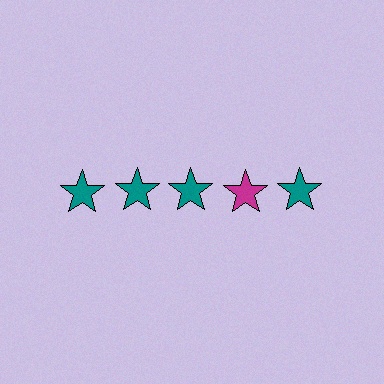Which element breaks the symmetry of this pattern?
The magenta star in the top row, second from right column breaks the symmetry. All other shapes are teal stars.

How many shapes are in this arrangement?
There are 5 shapes arranged in a grid pattern.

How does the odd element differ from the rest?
It has a different color: magenta instead of teal.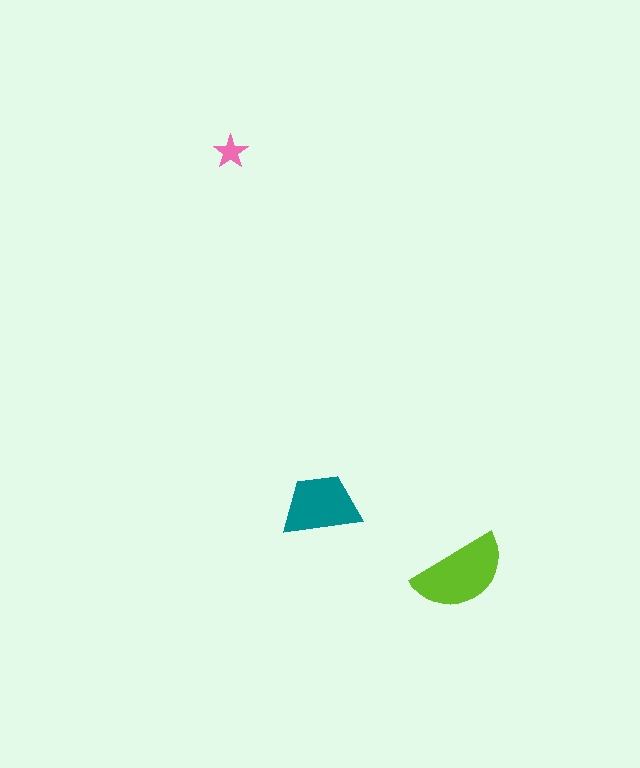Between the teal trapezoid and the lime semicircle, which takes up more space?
The lime semicircle.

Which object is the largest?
The lime semicircle.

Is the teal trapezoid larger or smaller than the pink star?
Larger.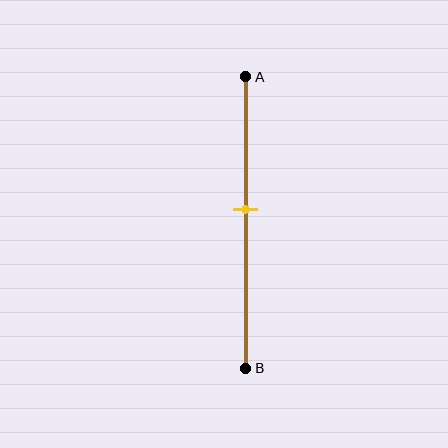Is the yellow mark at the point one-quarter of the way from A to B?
No, the mark is at about 45% from A, not at the 25% one-quarter point.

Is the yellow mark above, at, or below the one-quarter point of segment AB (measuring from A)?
The yellow mark is below the one-quarter point of segment AB.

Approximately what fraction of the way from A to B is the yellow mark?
The yellow mark is approximately 45% of the way from A to B.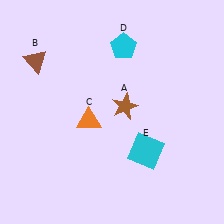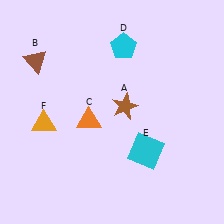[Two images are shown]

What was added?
An orange triangle (F) was added in Image 2.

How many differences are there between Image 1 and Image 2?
There is 1 difference between the two images.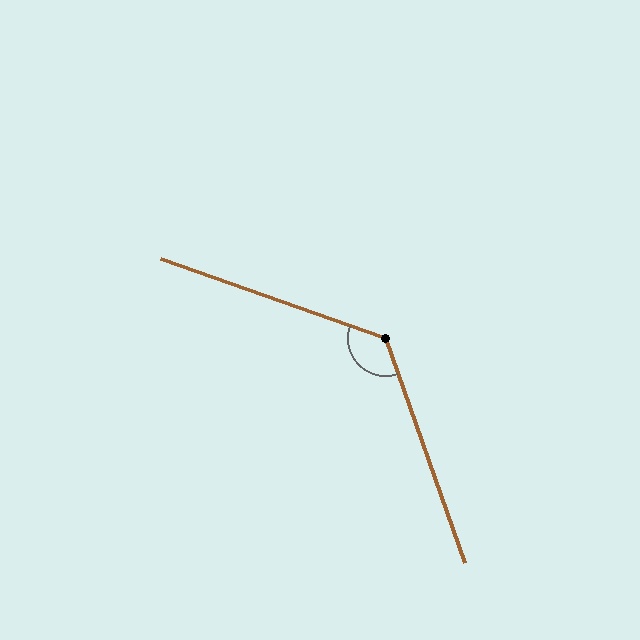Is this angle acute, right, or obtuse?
It is obtuse.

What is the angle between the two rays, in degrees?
Approximately 129 degrees.